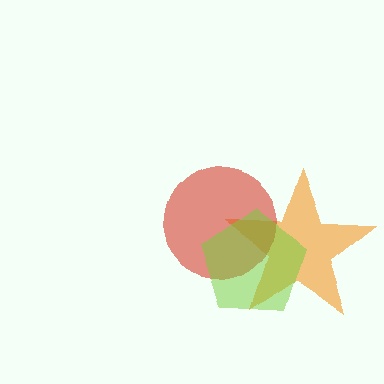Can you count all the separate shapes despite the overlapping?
Yes, there are 3 separate shapes.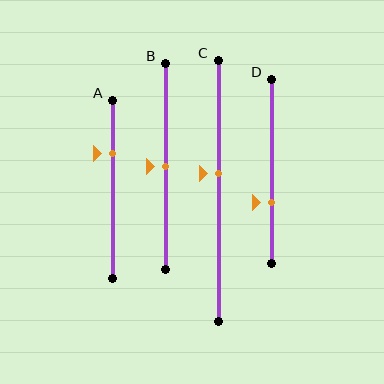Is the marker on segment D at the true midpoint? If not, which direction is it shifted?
No, the marker on segment D is shifted downward by about 17% of the segment length.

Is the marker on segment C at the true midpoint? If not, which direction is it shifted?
No, the marker on segment C is shifted upward by about 6% of the segment length.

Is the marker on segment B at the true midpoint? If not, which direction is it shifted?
Yes, the marker on segment B is at the true midpoint.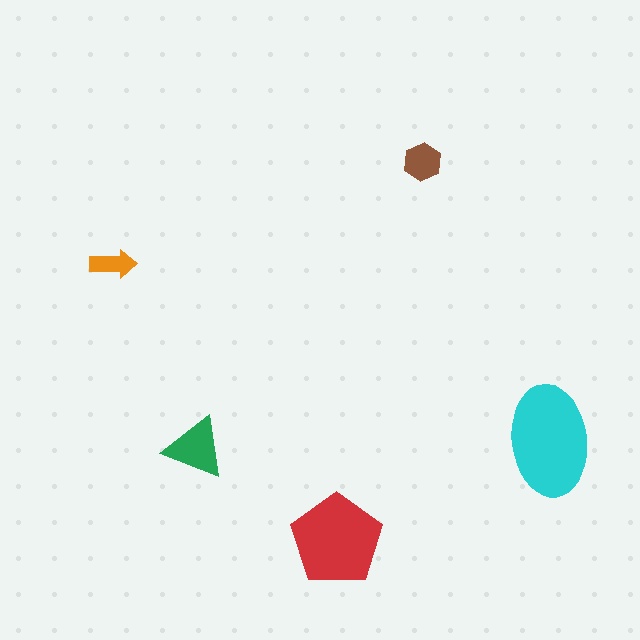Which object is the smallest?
The orange arrow.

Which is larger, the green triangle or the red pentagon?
The red pentagon.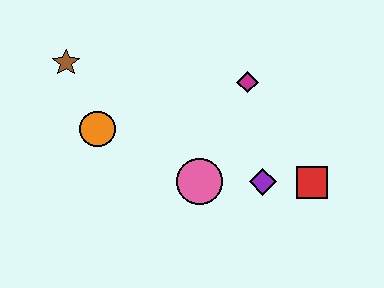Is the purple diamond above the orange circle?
No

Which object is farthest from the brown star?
The red square is farthest from the brown star.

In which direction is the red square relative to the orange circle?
The red square is to the right of the orange circle.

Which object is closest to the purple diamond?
The red square is closest to the purple diamond.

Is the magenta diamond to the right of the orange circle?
Yes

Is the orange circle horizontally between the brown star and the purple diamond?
Yes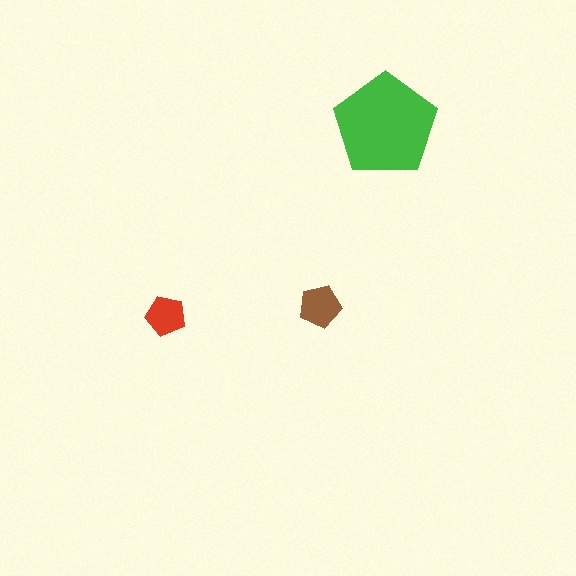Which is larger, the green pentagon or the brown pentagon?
The green one.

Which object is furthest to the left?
The red pentagon is leftmost.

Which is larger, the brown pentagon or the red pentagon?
The brown one.